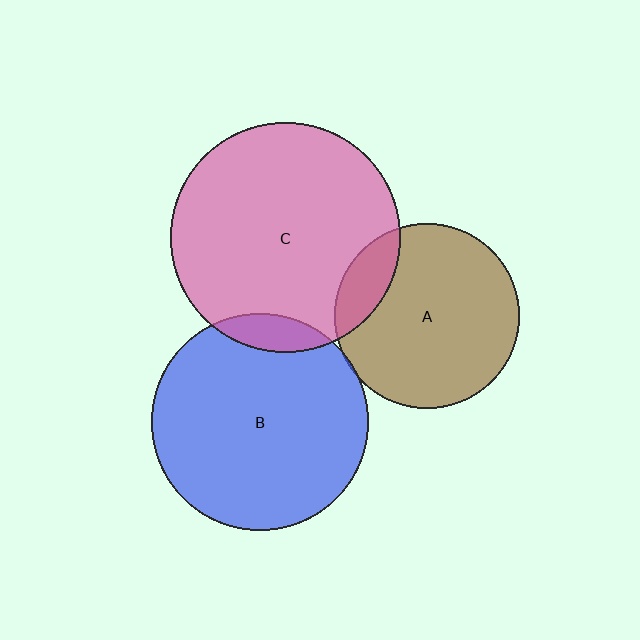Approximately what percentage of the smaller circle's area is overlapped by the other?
Approximately 5%.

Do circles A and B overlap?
Yes.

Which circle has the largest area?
Circle C (pink).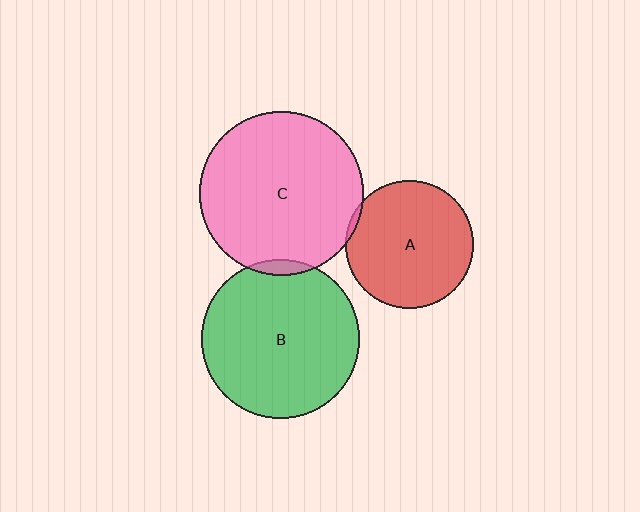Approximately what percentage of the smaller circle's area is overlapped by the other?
Approximately 5%.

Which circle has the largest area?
Circle C (pink).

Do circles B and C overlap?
Yes.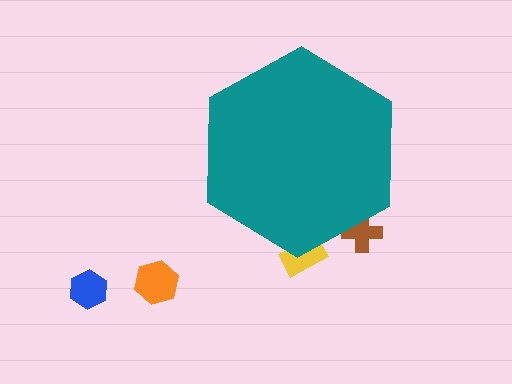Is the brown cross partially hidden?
Yes, the brown cross is partially hidden behind the teal hexagon.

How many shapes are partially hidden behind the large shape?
2 shapes are partially hidden.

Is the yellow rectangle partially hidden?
Yes, the yellow rectangle is partially hidden behind the teal hexagon.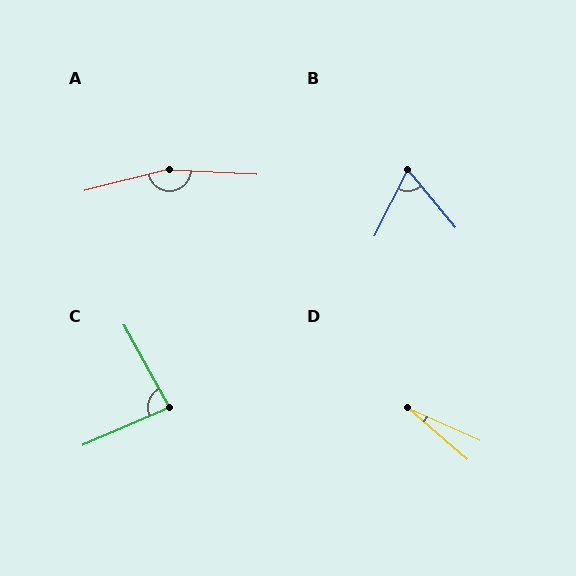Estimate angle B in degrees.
Approximately 66 degrees.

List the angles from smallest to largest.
D (17°), B (66°), C (84°), A (163°).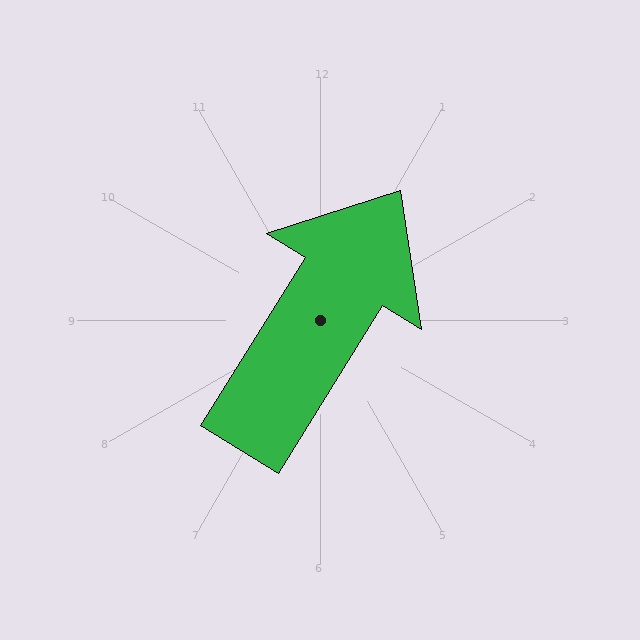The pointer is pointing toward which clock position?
Roughly 1 o'clock.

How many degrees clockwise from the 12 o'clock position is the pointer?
Approximately 32 degrees.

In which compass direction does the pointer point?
Northeast.